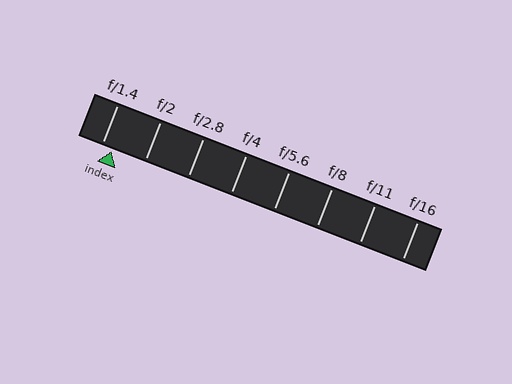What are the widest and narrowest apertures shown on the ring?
The widest aperture shown is f/1.4 and the narrowest is f/16.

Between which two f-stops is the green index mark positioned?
The index mark is between f/1.4 and f/2.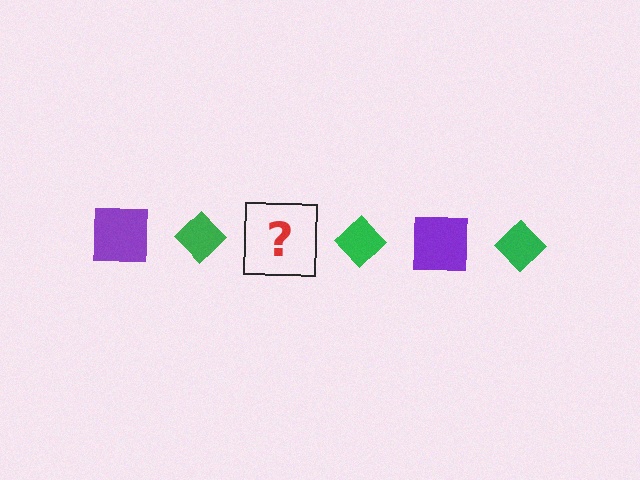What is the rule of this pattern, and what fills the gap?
The rule is that the pattern alternates between purple square and green diamond. The gap should be filled with a purple square.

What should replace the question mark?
The question mark should be replaced with a purple square.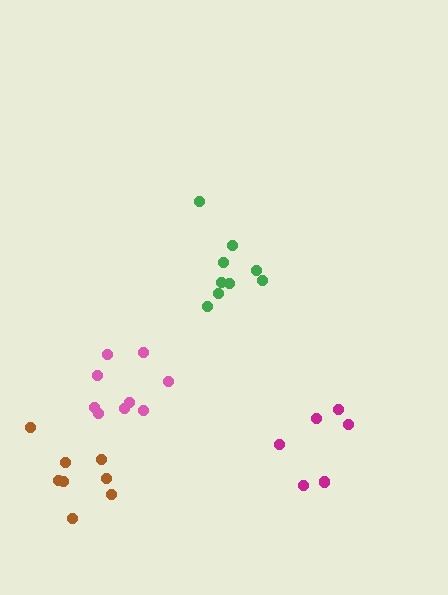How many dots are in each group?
Group 1: 8 dots, Group 2: 7 dots, Group 3: 9 dots, Group 4: 9 dots (33 total).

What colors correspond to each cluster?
The clusters are colored: brown, magenta, green, pink.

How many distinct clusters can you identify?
There are 4 distinct clusters.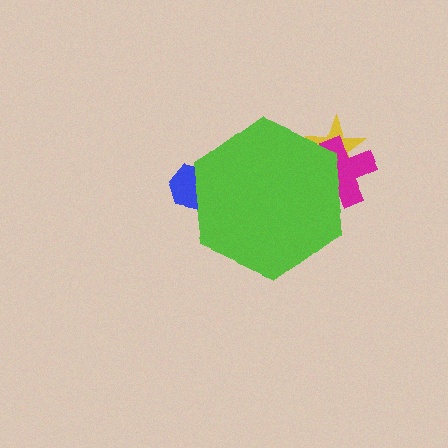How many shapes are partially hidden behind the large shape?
3 shapes are partially hidden.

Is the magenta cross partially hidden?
Yes, the magenta cross is partially hidden behind the lime hexagon.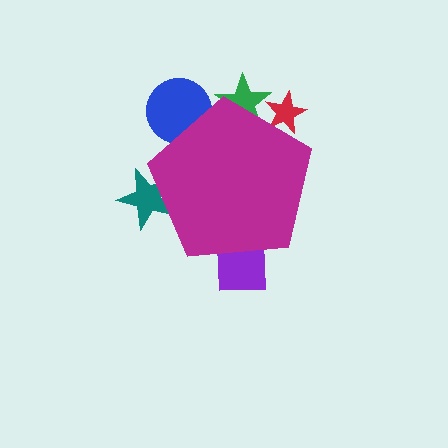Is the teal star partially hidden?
Yes, the teal star is partially hidden behind the magenta pentagon.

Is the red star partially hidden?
Yes, the red star is partially hidden behind the magenta pentagon.